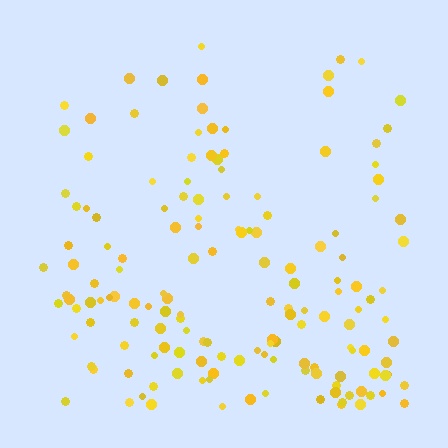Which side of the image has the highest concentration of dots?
The bottom.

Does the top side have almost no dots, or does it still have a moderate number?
Still a moderate number, just noticeably fewer than the bottom.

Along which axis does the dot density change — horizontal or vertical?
Vertical.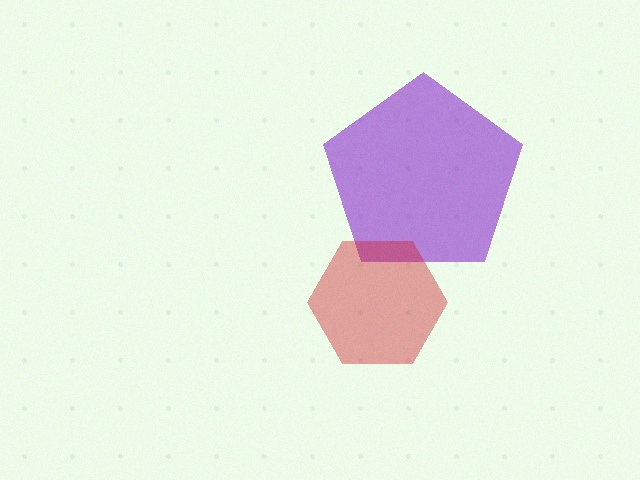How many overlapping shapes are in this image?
There are 2 overlapping shapes in the image.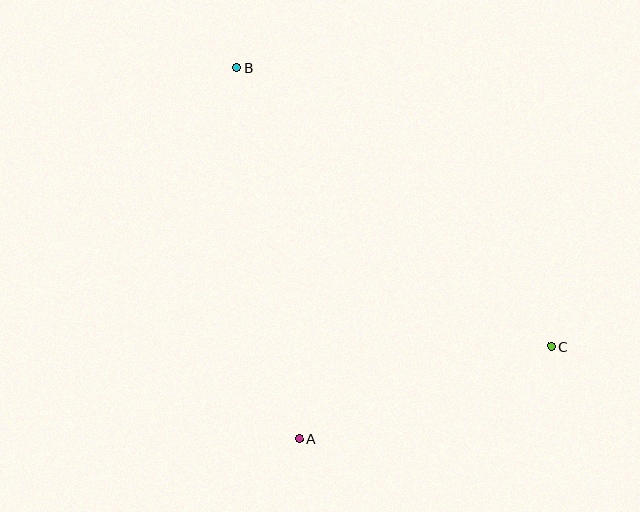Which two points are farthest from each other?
Points B and C are farthest from each other.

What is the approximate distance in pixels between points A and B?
The distance between A and B is approximately 376 pixels.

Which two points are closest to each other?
Points A and C are closest to each other.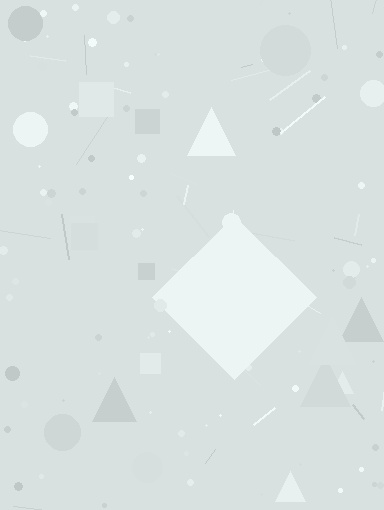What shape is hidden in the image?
A diamond is hidden in the image.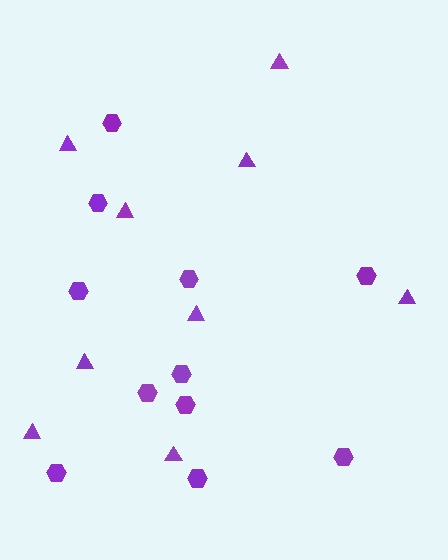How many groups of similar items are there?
There are 2 groups: one group of hexagons (11) and one group of triangles (9).